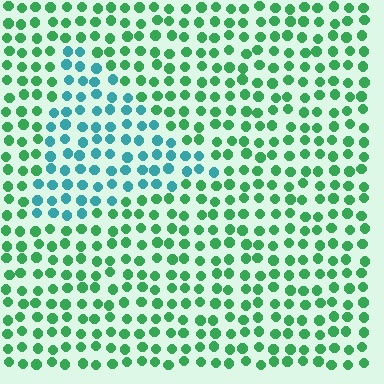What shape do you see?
I see a triangle.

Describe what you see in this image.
The image is filled with small green elements in a uniform arrangement. A triangle-shaped region is visible where the elements are tinted to a slightly different hue, forming a subtle color boundary.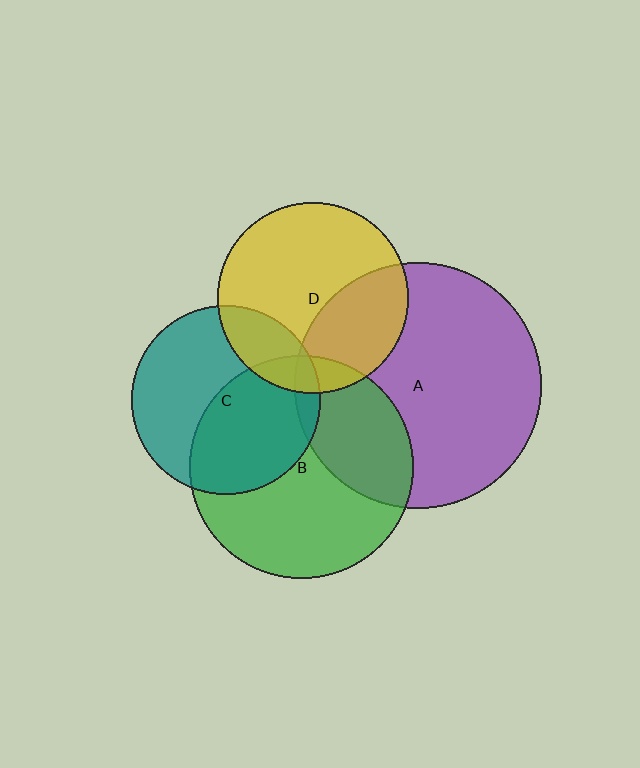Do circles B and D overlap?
Yes.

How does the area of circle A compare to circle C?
Approximately 1.7 times.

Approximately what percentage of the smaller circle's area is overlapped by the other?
Approximately 10%.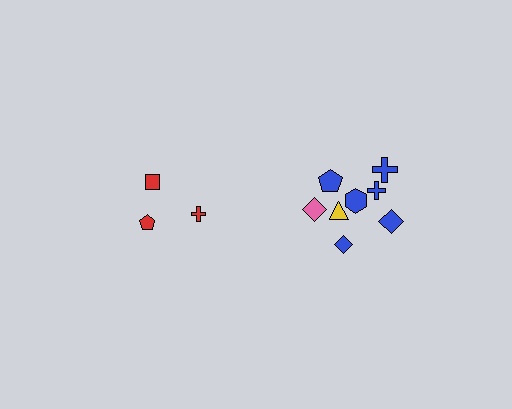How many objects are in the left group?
There are 3 objects.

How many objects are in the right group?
There are 8 objects.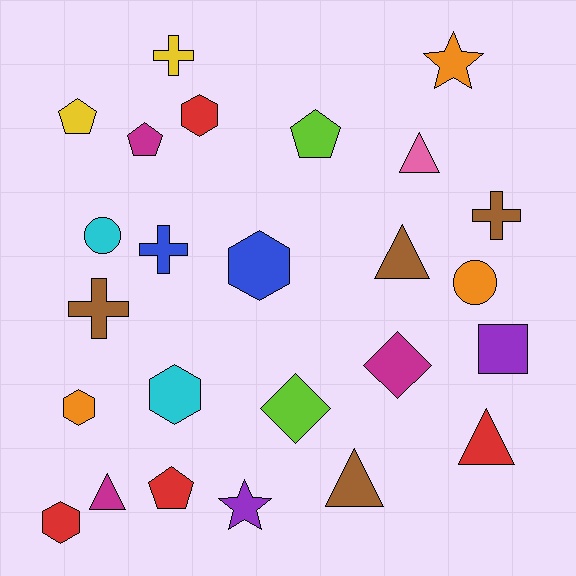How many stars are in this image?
There are 2 stars.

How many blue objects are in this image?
There are 2 blue objects.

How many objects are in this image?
There are 25 objects.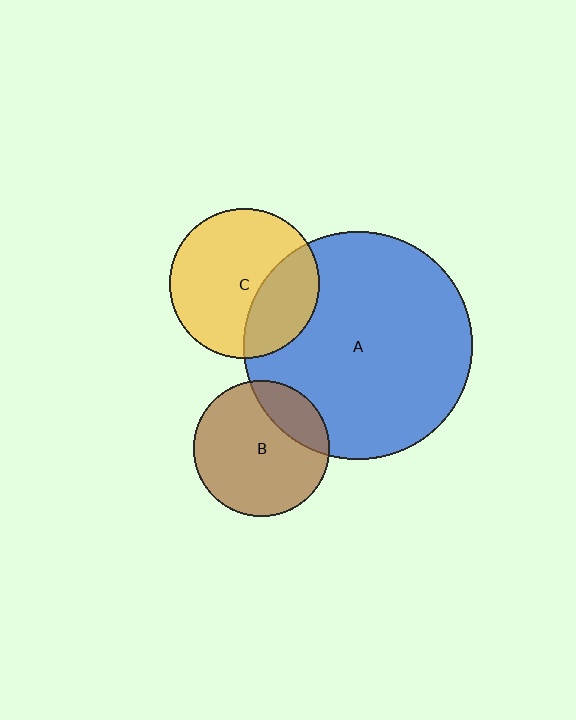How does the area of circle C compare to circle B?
Approximately 1.2 times.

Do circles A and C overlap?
Yes.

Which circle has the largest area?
Circle A (blue).